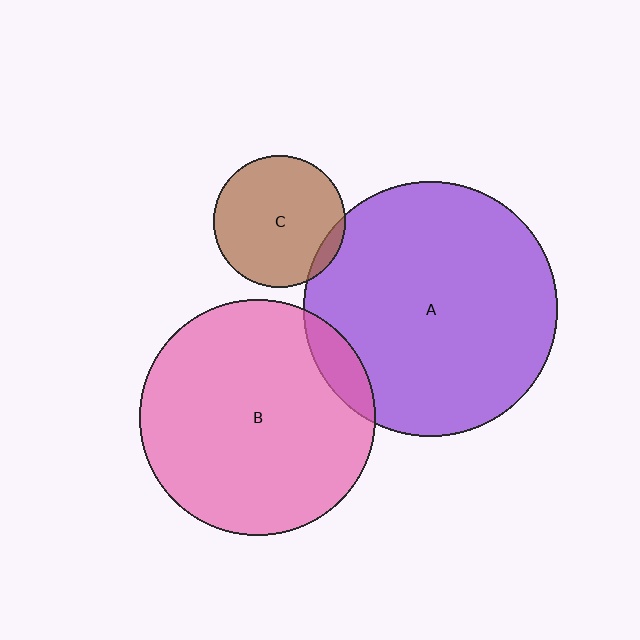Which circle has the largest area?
Circle A (purple).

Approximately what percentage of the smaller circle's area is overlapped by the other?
Approximately 10%.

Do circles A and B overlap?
Yes.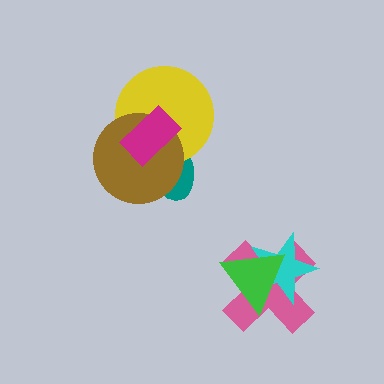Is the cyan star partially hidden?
Yes, it is partially covered by another shape.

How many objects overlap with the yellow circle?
3 objects overlap with the yellow circle.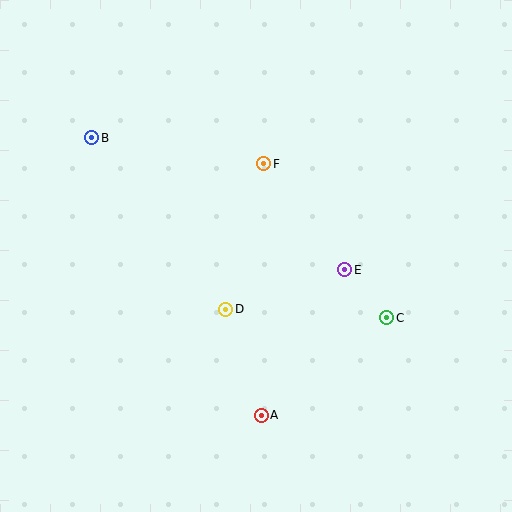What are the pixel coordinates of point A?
Point A is at (261, 415).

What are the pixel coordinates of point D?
Point D is at (226, 309).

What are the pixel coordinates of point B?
Point B is at (92, 138).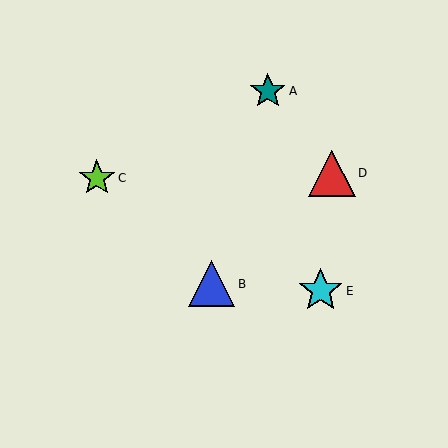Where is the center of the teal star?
The center of the teal star is at (268, 91).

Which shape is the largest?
The blue triangle (labeled B) is the largest.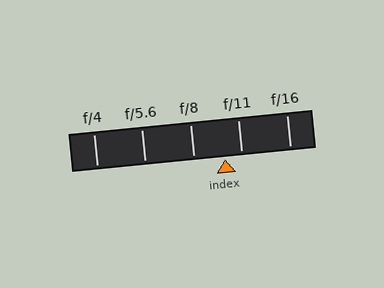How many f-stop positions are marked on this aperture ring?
There are 5 f-stop positions marked.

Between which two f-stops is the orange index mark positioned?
The index mark is between f/8 and f/11.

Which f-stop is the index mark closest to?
The index mark is closest to f/11.